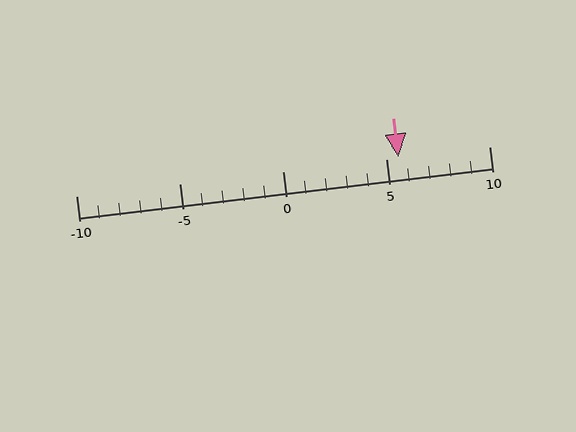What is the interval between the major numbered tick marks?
The major tick marks are spaced 5 units apart.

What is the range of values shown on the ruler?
The ruler shows values from -10 to 10.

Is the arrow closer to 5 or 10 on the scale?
The arrow is closer to 5.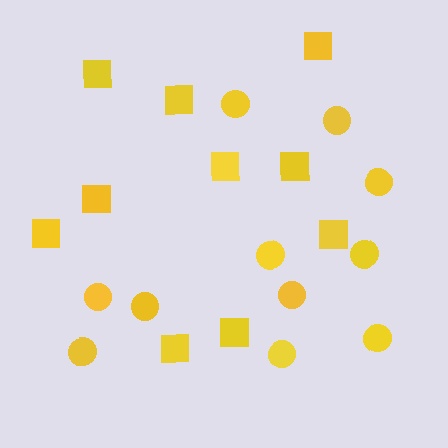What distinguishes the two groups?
There are 2 groups: one group of circles (11) and one group of squares (10).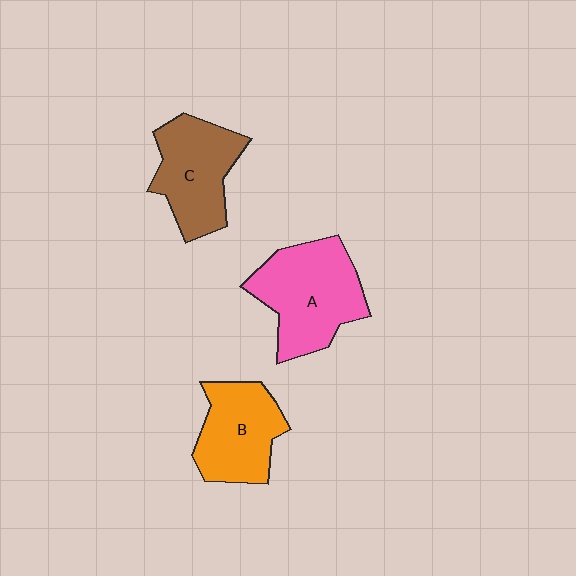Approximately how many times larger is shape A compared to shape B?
Approximately 1.3 times.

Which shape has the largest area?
Shape A (pink).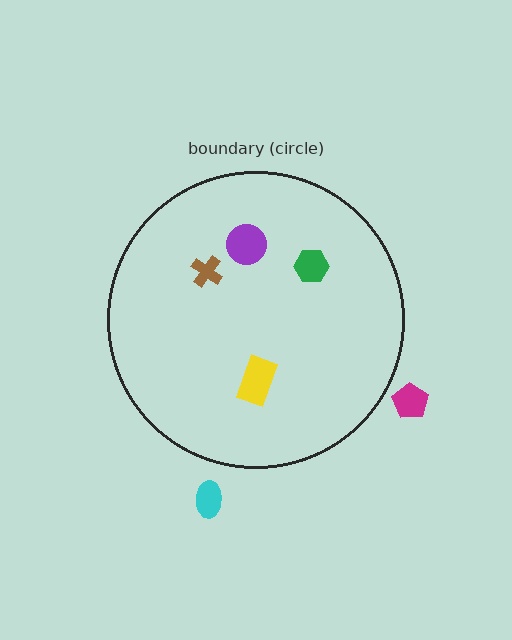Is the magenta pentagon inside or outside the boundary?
Outside.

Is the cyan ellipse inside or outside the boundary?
Outside.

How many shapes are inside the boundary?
4 inside, 2 outside.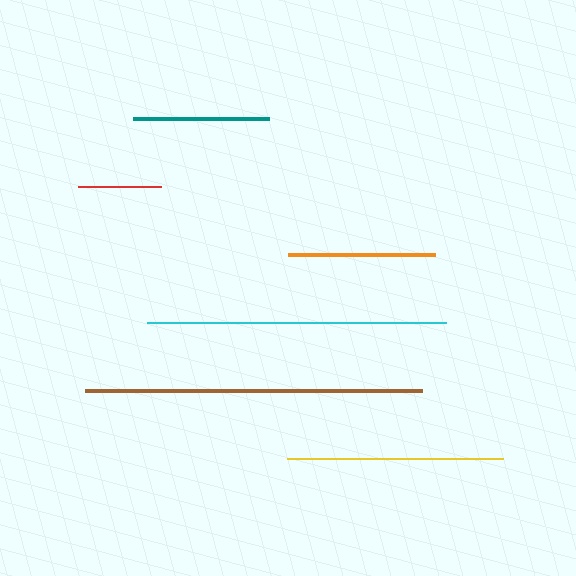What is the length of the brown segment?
The brown segment is approximately 337 pixels long.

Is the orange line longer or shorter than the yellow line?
The yellow line is longer than the orange line.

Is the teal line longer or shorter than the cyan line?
The cyan line is longer than the teal line.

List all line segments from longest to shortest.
From longest to shortest: brown, cyan, yellow, orange, teal, red.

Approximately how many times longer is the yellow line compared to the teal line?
The yellow line is approximately 1.6 times the length of the teal line.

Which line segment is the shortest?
The red line is the shortest at approximately 83 pixels.